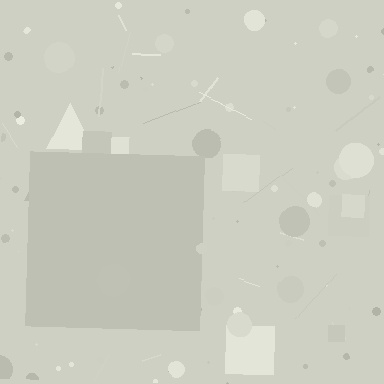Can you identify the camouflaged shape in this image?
The camouflaged shape is a square.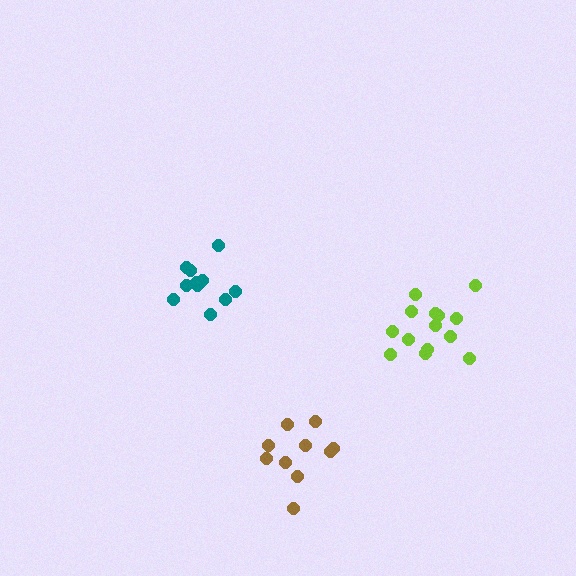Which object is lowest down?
The brown cluster is bottommost.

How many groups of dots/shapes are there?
There are 3 groups.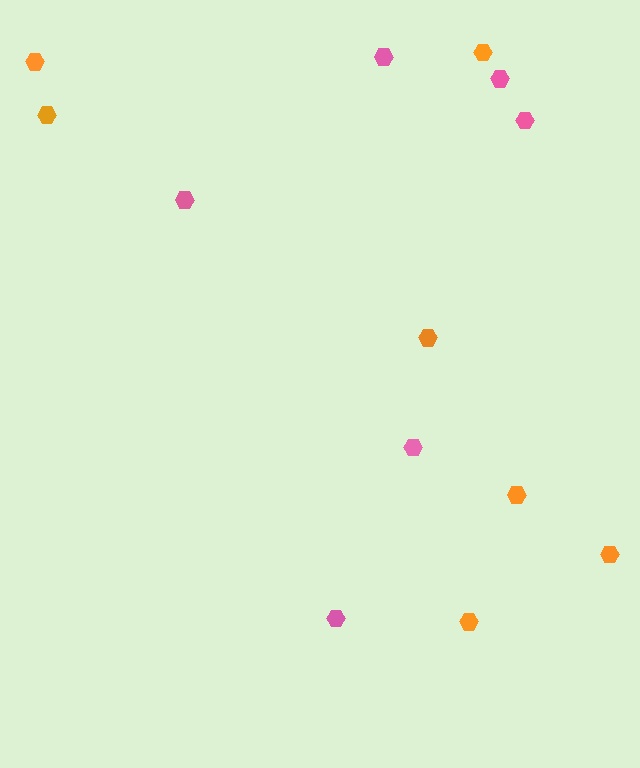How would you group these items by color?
There are 2 groups: one group of pink hexagons (6) and one group of orange hexagons (7).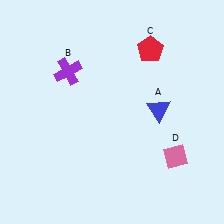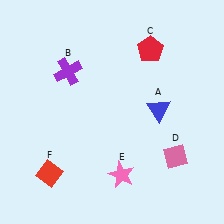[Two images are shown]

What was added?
A pink star (E), a red diamond (F) were added in Image 2.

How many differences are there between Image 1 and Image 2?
There are 2 differences between the two images.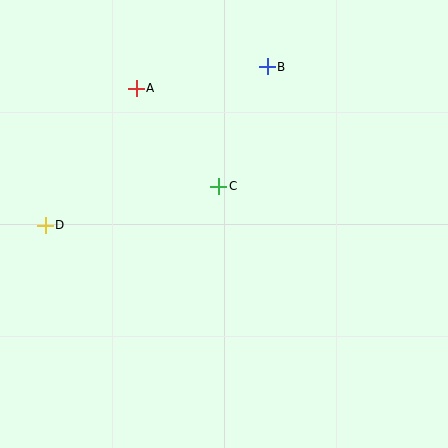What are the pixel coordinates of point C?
Point C is at (219, 186).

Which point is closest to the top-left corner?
Point A is closest to the top-left corner.